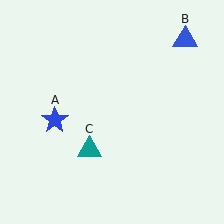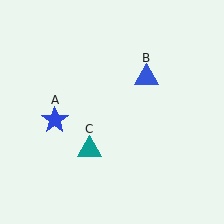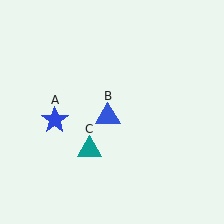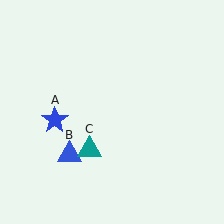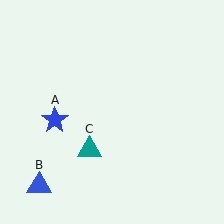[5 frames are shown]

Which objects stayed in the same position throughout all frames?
Blue star (object A) and teal triangle (object C) remained stationary.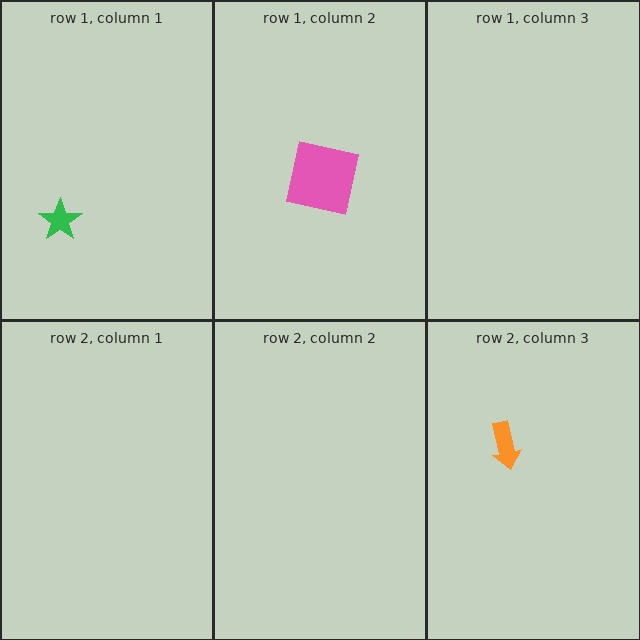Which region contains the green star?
The row 1, column 1 region.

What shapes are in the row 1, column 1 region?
The green star.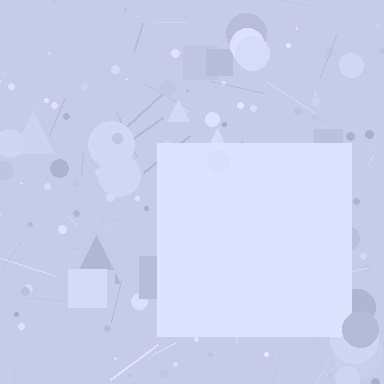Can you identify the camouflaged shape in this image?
The camouflaged shape is a square.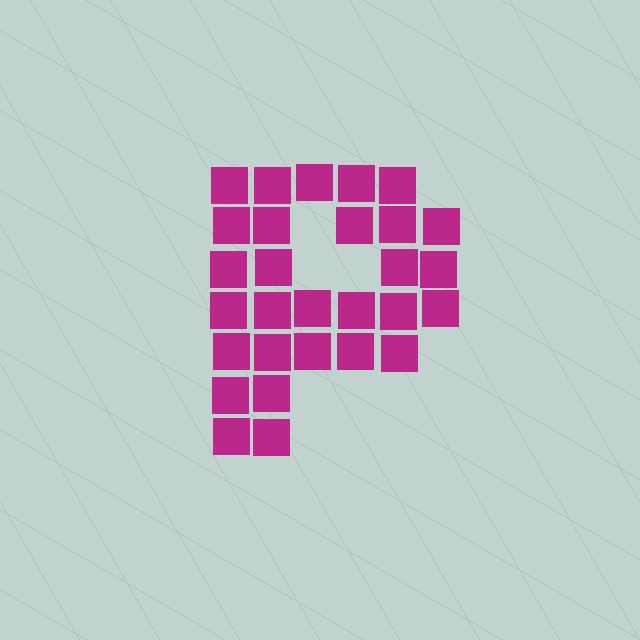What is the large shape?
The large shape is the letter P.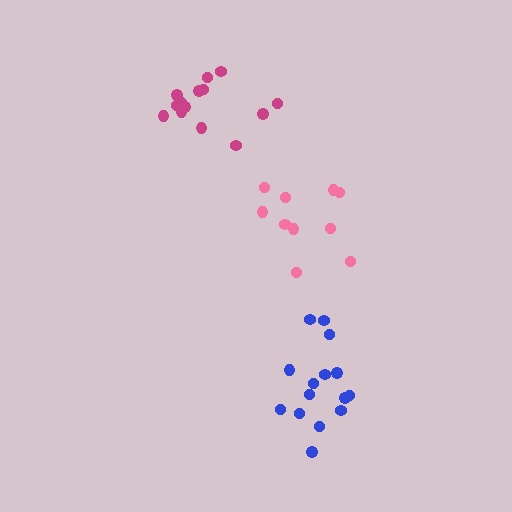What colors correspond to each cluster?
The clusters are colored: pink, blue, magenta.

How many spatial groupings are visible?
There are 3 spatial groupings.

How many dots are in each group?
Group 1: 10 dots, Group 2: 15 dots, Group 3: 14 dots (39 total).